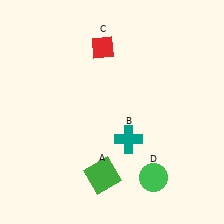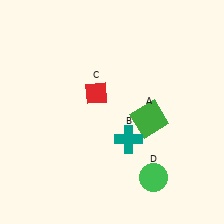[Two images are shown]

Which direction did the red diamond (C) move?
The red diamond (C) moved down.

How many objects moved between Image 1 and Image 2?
2 objects moved between the two images.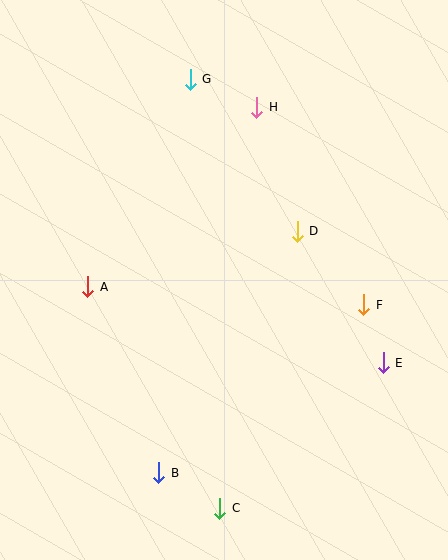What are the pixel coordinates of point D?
Point D is at (297, 231).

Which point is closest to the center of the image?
Point D at (297, 231) is closest to the center.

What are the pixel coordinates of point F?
Point F is at (364, 305).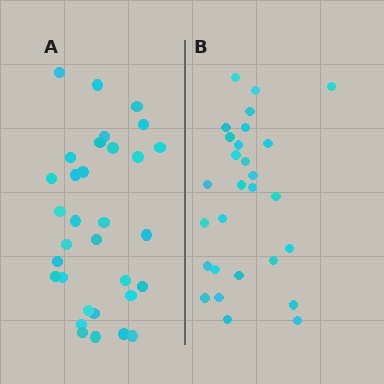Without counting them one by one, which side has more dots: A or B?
Region A (the left region) has more dots.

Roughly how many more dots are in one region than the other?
Region A has about 4 more dots than region B.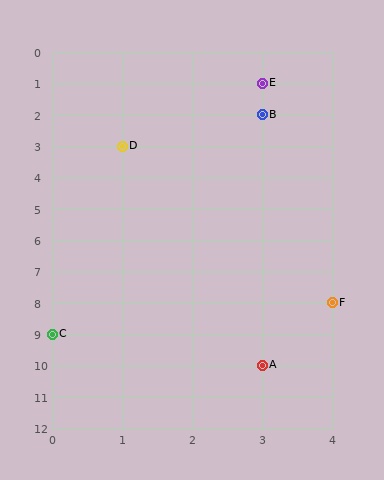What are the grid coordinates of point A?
Point A is at grid coordinates (3, 10).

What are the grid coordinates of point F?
Point F is at grid coordinates (4, 8).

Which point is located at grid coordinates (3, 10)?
Point A is at (3, 10).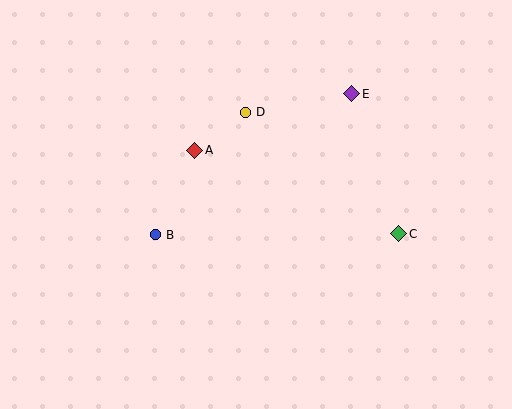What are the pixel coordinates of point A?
Point A is at (195, 151).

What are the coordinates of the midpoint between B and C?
The midpoint between B and C is at (277, 234).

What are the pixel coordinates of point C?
Point C is at (399, 234).